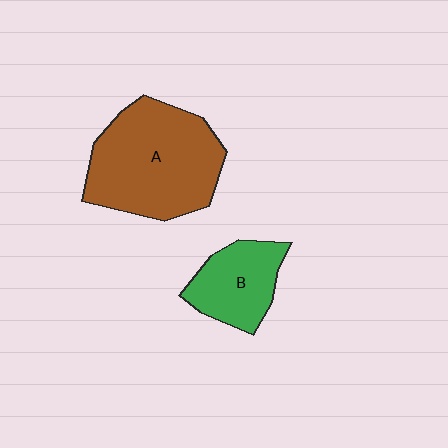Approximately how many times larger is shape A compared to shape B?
Approximately 2.0 times.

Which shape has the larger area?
Shape A (brown).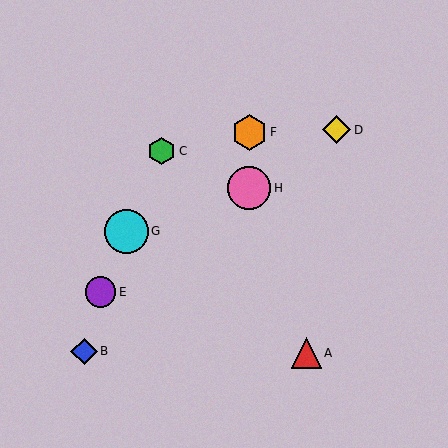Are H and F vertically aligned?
Yes, both are at x≈249.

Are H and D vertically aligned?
No, H is at x≈249 and D is at x≈337.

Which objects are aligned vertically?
Objects F, H are aligned vertically.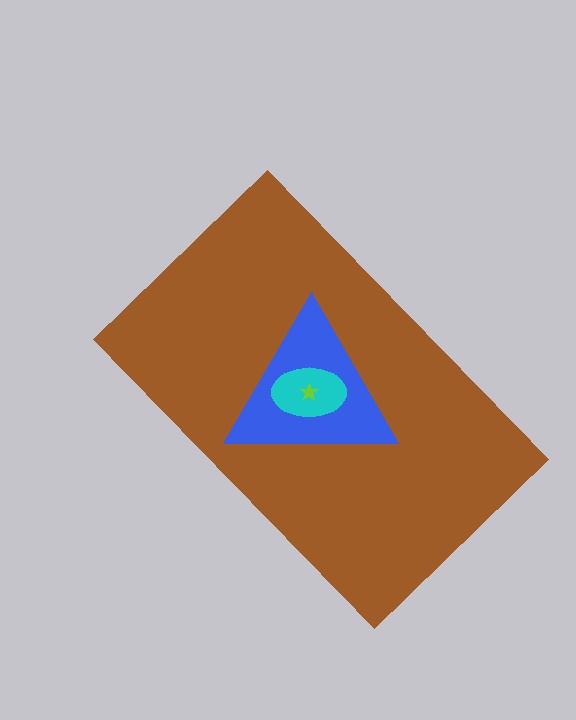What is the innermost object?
The lime star.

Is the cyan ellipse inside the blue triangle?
Yes.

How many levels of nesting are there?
4.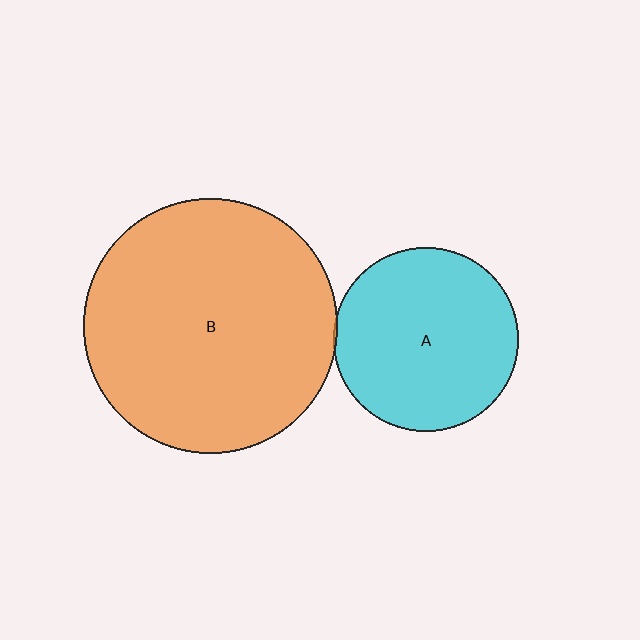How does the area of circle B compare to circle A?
Approximately 1.9 times.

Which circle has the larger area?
Circle B (orange).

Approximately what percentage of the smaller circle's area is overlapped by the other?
Approximately 5%.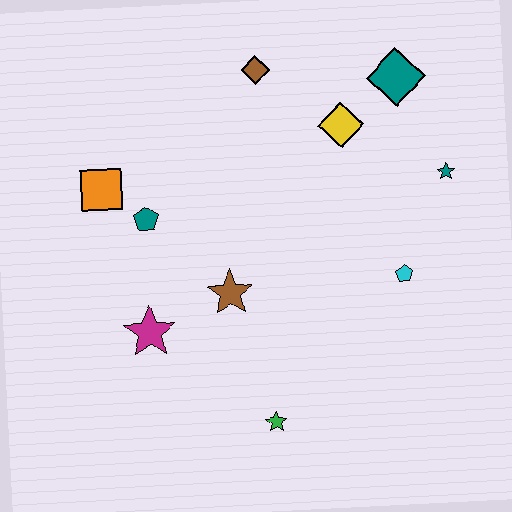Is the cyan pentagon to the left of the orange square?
No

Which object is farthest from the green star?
The teal diamond is farthest from the green star.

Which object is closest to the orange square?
The teal pentagon is closest to the orange square.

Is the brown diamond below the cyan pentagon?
No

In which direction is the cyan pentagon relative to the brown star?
The cyan pentagon is to the right of the brown star.